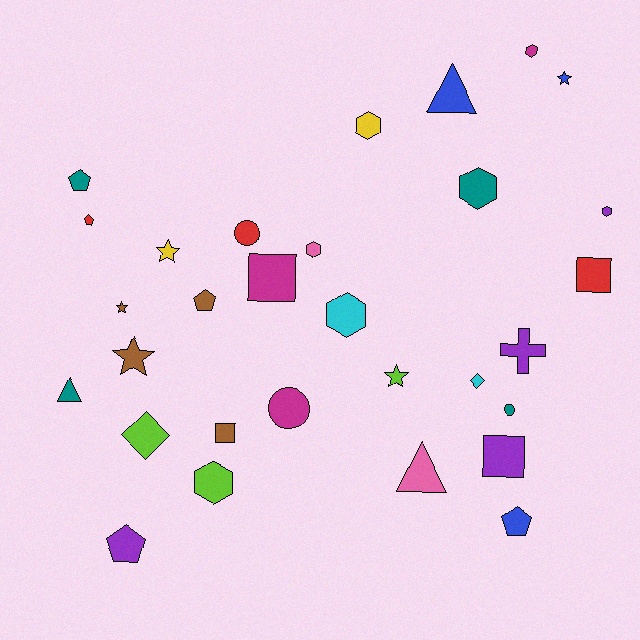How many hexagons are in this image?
There are 7 hexagons.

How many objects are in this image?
There are 30 objects.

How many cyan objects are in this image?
There are 2 cyan objects.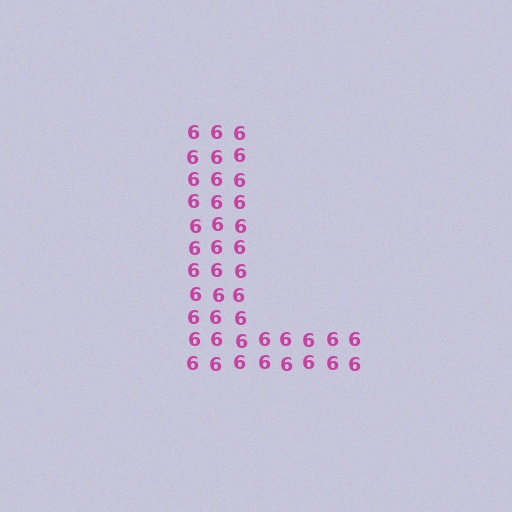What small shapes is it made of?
It is made of small digit 6's.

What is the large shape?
The large shape is the letter L.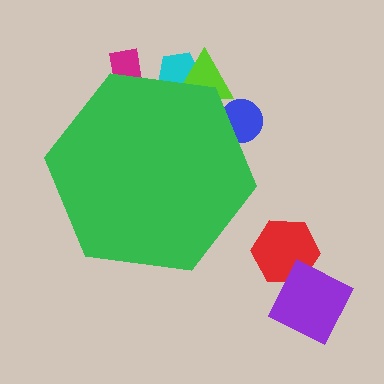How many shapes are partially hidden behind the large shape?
4 shapes are partially hidden.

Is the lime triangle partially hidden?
Yes, the lime triangle is partially hidden behind the green hexagon.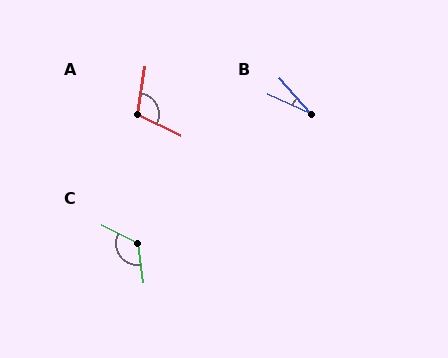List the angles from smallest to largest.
B (25°), A (107°), C (125°).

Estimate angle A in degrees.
Approximately 107 degrees.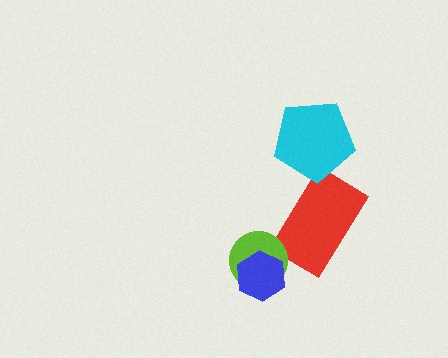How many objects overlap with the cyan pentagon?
0 objects overlap with the cyan pentagon.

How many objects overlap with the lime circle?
1 object overlaps with the lime circle.